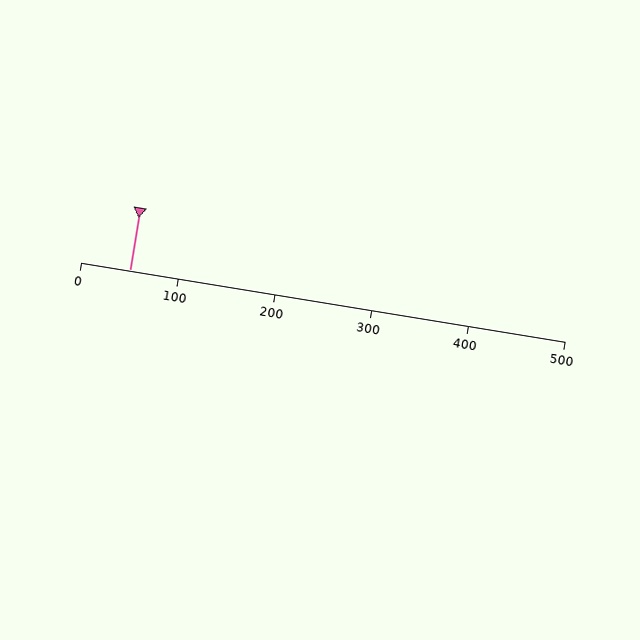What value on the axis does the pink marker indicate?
The marker indicates approximately 50.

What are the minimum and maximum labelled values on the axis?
The axis runs from 0 to 500.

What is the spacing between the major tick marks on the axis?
The major ticks are spaced 100 apart.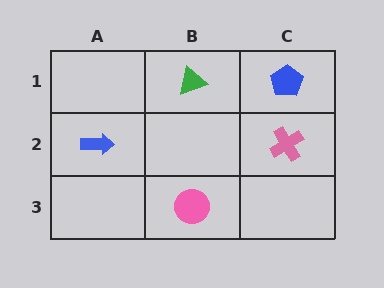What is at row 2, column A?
A blue arrow.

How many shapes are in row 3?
1 shape.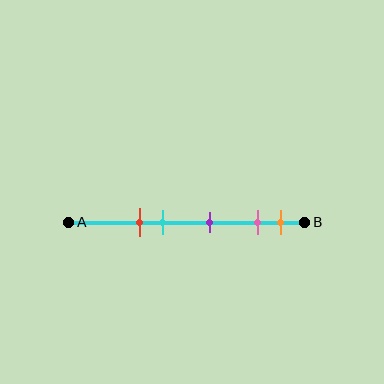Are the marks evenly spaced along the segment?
No, the marks are not evenly spaced.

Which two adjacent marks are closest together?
The pink and orange marks are the closest adjacent pair.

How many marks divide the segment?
There are 5 marks dividing the segment.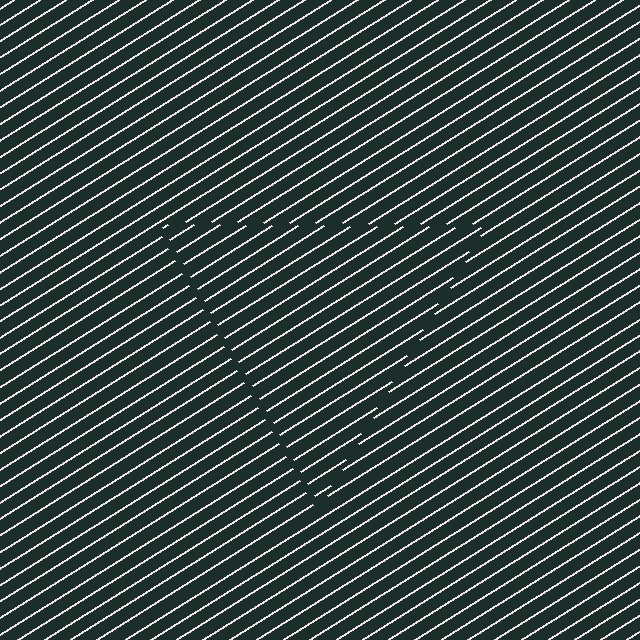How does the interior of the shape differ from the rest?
The interior of the shape contains the same grating, shifted by half a period — the contour is defined by the phase discontinuity where line-ends from the inner and outer gratings abut.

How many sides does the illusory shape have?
3 sides — the line-ends trace a triangle.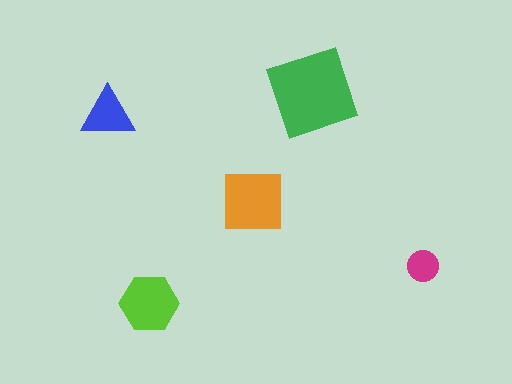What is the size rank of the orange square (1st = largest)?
2nd.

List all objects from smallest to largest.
The magenta circle, the blue triangle, the lime hexagon, the orange square, the green diamond.